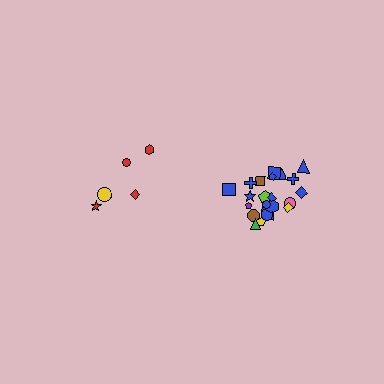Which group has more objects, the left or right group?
The right group.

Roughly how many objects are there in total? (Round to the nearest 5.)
Roughly 25 objects in total.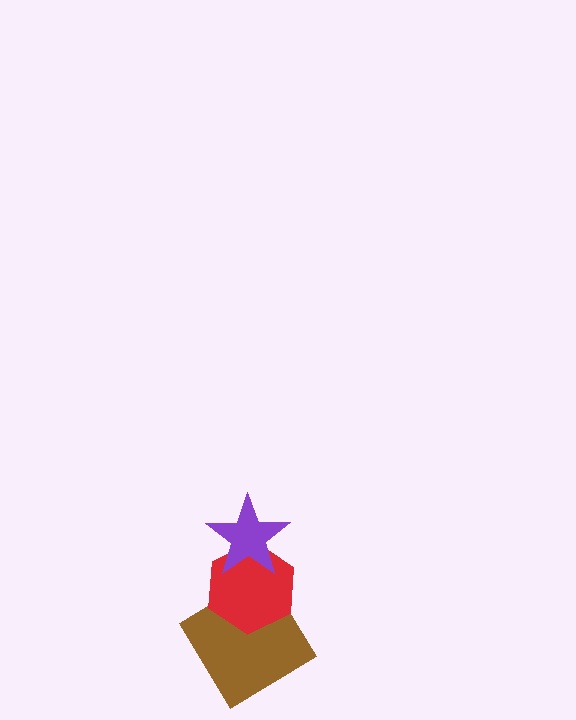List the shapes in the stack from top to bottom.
From top to bottom: the purple star, the red hexagon, the brown diamond.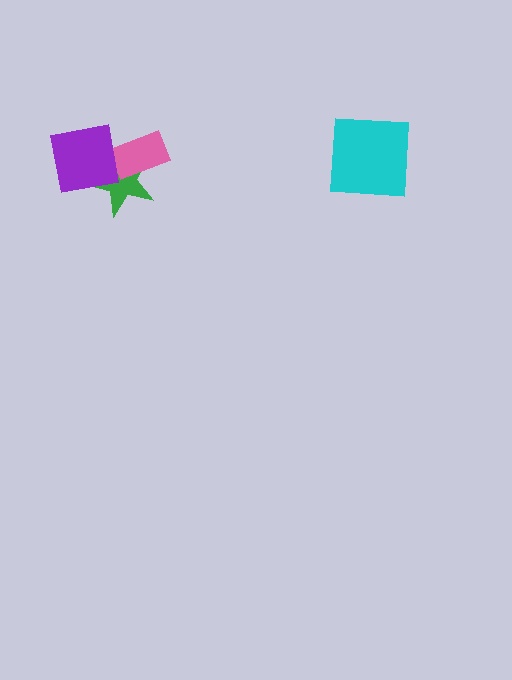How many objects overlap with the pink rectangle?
2 objects overlap with the pink rectangle.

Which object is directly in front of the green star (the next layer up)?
The pink rectangle is directly in front of the green star.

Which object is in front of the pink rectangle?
The purple square is in front of the pink rectangle.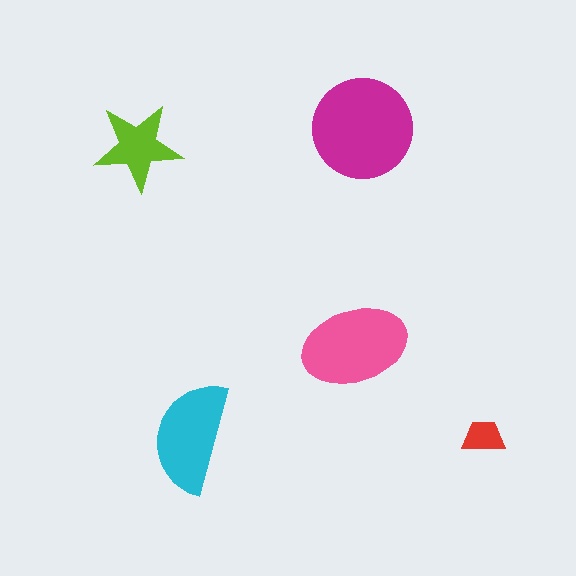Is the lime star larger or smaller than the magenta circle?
Smaller.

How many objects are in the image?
There are 5 objects in the image.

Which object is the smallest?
The red trapezoid.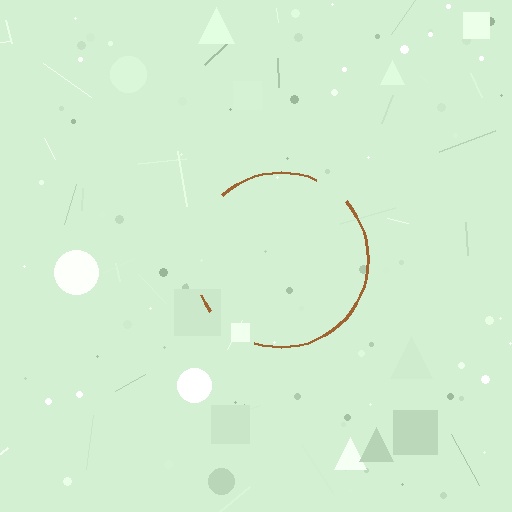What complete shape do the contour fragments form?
The contour fragments form a circle.